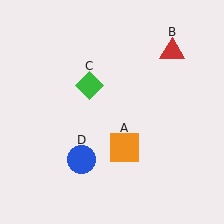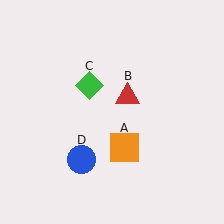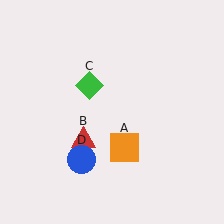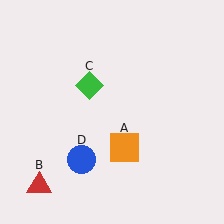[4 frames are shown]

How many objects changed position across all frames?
1 object changed position: red triangle (object B).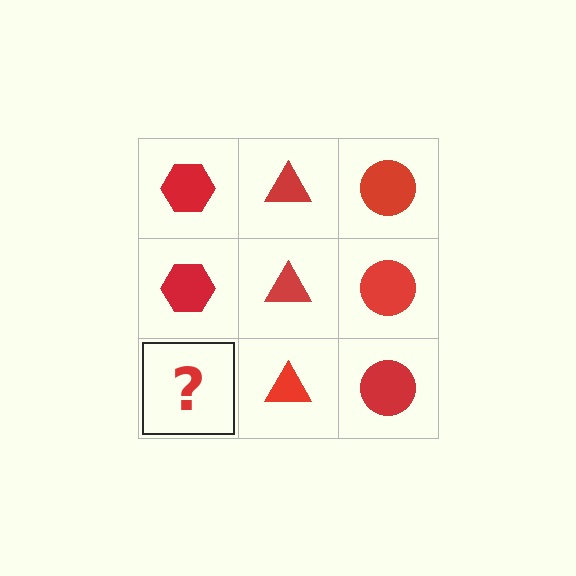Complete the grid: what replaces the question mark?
The question mark should be replaced with a red hexagon.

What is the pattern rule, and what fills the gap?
The rule is that each column has a consistent shape. The gap should be filled with a red hexagon.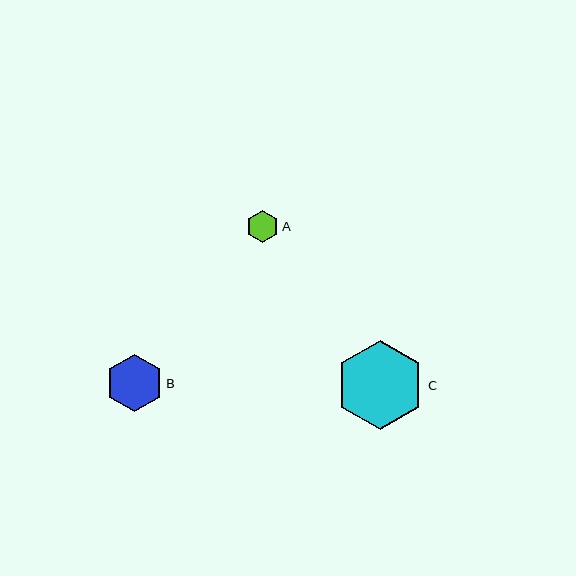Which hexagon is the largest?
Hexagon C is the largest with a size of approximately 90 pixels.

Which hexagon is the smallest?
Hexagon A is the smallest with a size of approximately 32 pixels.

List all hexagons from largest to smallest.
From largest to smallest: C, B, A.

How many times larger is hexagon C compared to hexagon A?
Hexagon C is approximately 2.8 times the size of hexagon A.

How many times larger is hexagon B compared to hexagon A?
Hexagon B is approximately 1.8 times the size of hexagon A.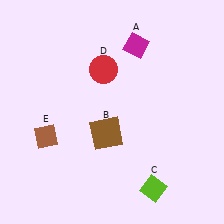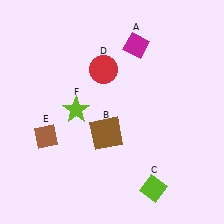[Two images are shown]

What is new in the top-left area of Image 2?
A lime star (F) was added in the top-left area of Image 2.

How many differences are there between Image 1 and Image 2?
There is 1 difference between the two images.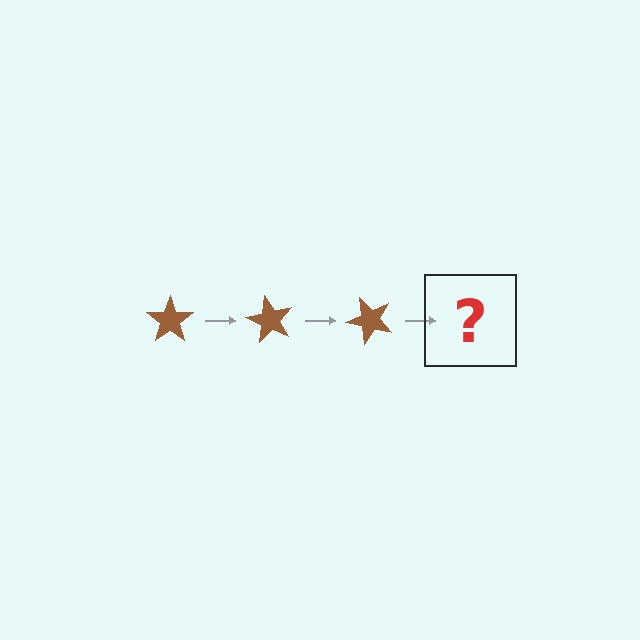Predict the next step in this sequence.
The next step is a brown star rotated 180 degrees.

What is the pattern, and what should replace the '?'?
The pattern is that the star rotates 60 degrees each step. The '?' should be a brown star rotated 180 degrees.